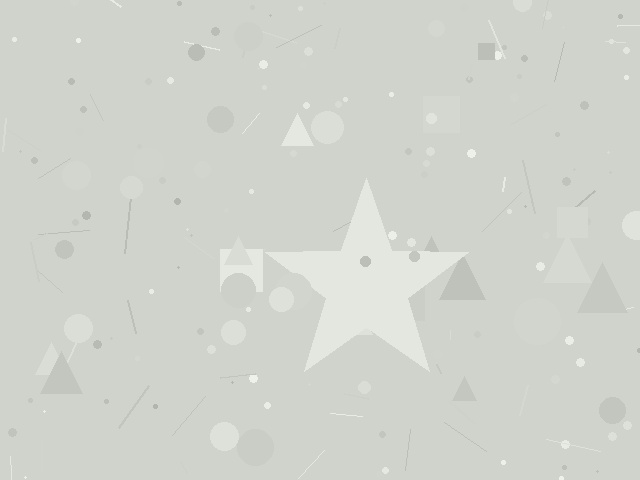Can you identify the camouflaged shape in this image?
The camouflaged shape is a star.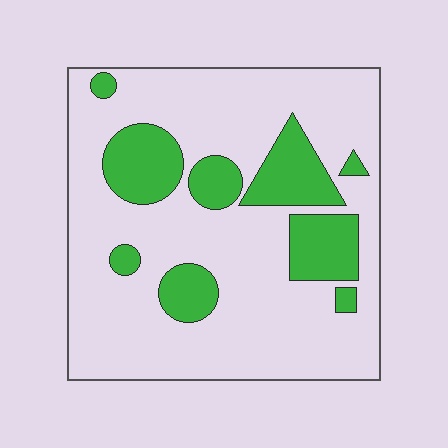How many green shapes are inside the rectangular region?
9.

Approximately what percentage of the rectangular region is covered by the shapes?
Approximately 25%.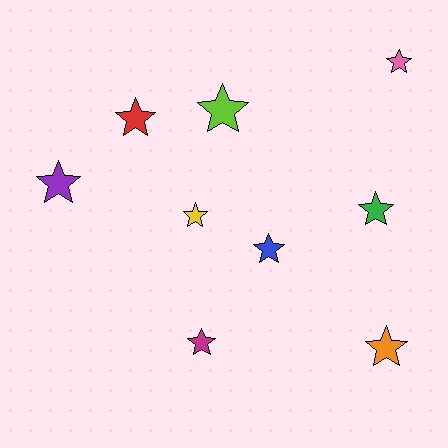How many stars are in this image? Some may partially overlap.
There are 9 stars.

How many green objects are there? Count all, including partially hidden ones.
There is 1 green object.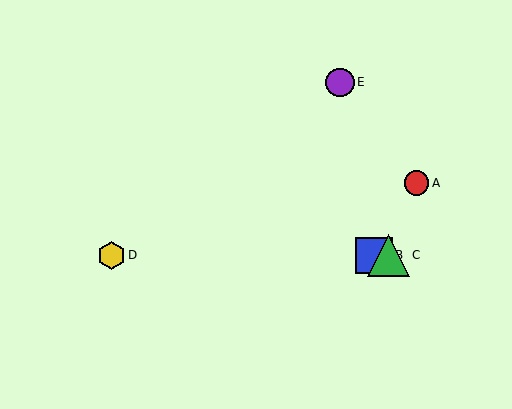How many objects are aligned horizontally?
3 objects (B, C, D) are aligned horizontally.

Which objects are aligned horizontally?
Objects B, C, D are aligned horizontally.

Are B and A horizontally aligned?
No, B is at y≈255 and A is at y≈183.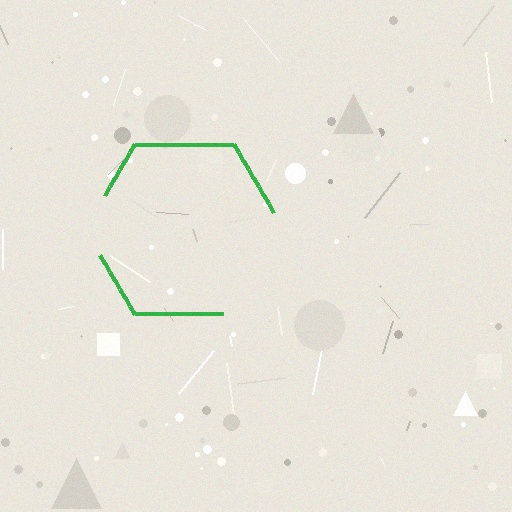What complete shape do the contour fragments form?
The contour fragments form a hexagon.